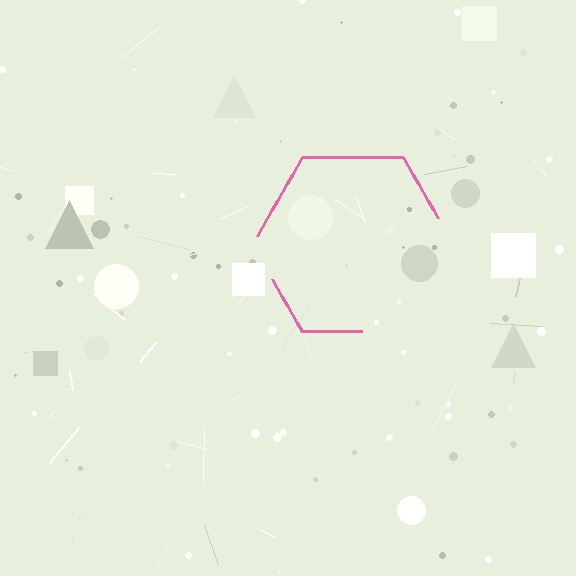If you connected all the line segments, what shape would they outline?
They would outline a hexagon.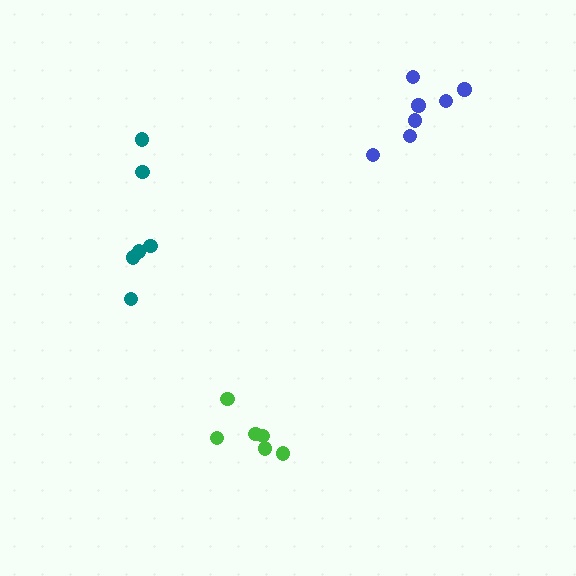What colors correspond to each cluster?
The clusters are colored: teal, green, blue.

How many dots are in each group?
Group 1: 6 dots, Group 2: 6 dots, Group 3: 7 dots (19 total).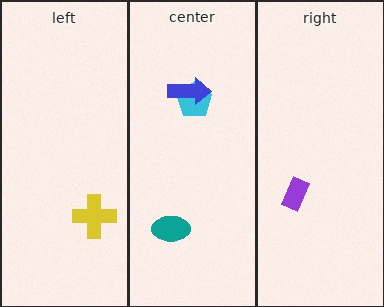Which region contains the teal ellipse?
The center region.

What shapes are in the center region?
The teal ellipse, the cyan pentagon, the blue arrow.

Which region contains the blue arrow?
The center region.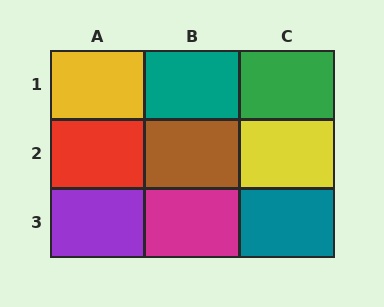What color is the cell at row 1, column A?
Yellow.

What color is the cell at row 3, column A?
Purple.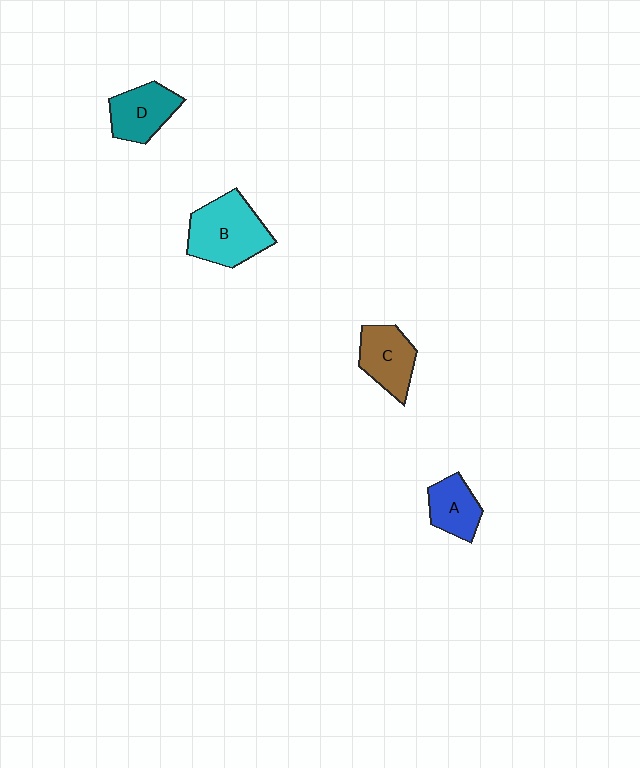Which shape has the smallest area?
Shape A (blue).